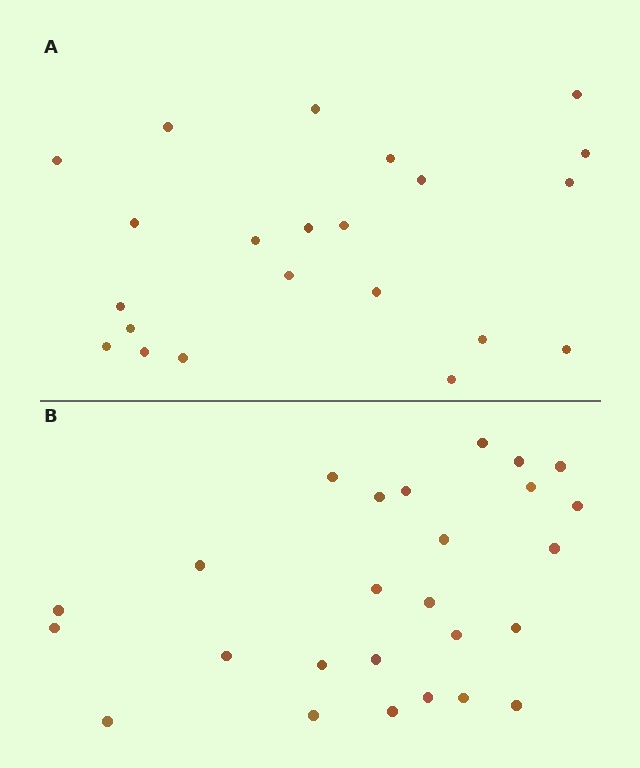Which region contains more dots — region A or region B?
Region B (the bottom region) has more dots.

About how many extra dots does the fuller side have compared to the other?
Region B has about 4 more dots than region A.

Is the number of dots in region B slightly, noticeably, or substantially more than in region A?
Region B has only slightly more — the two regions are fairly close. The ratio is roughly 1.2 to 1.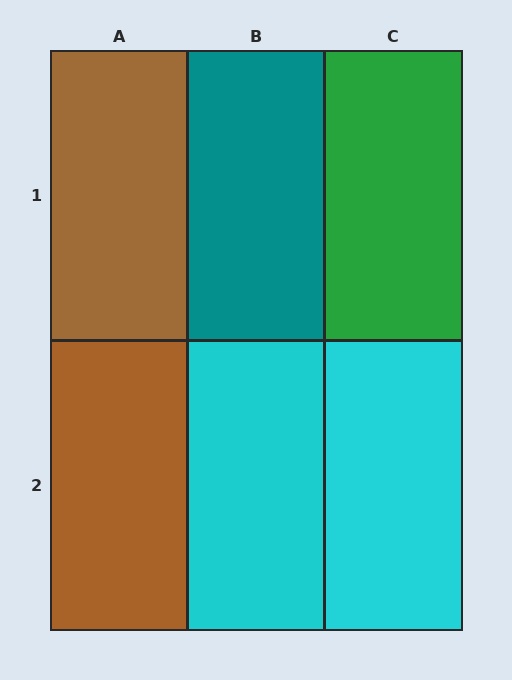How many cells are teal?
1 cell is teal.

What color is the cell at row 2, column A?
Brown.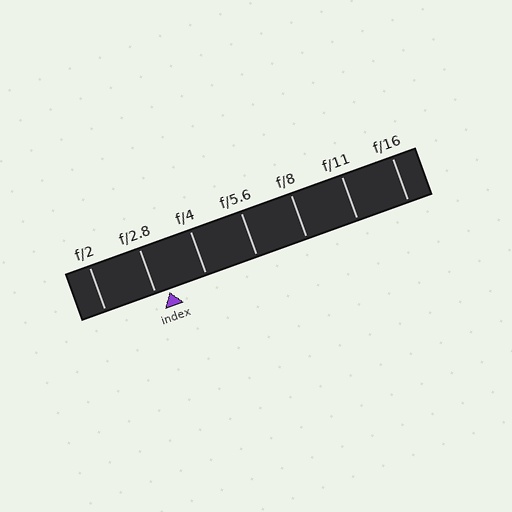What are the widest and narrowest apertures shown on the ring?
The widest aperture shown is f/2 and the narrowest is f/16.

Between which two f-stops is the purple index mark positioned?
The index mark is between f/2.8 and f/4.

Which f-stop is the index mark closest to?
The index mark is closest to f/2.8.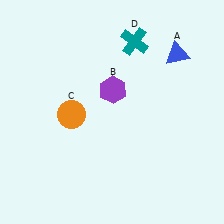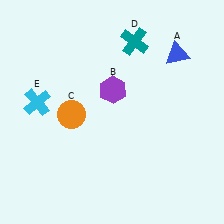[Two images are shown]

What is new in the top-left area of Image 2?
A cyan cross (E) was added in the top-left area of Image 2.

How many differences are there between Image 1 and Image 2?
There is 1 difference between the two images.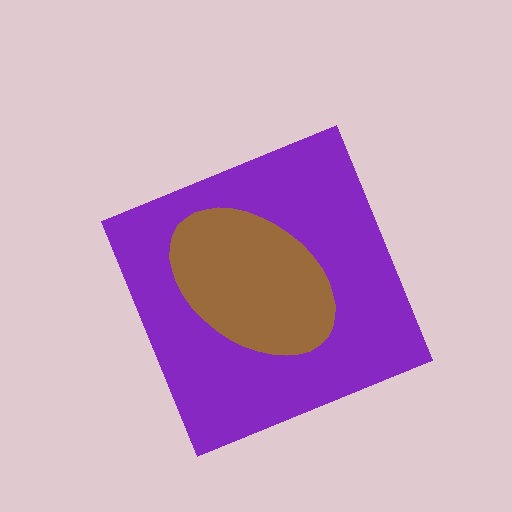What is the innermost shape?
The brown ellipse.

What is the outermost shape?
The purple diamond.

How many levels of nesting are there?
2.